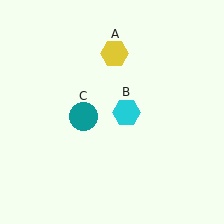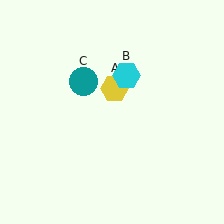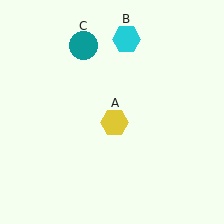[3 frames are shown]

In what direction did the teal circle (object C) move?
The teal circle (object C) moved up.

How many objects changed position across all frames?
3 objects changed position: yellow hexagon (object A), cyan hexagon (object B), teal circle (object C).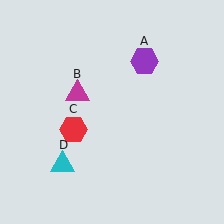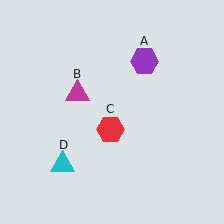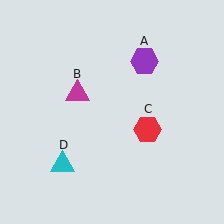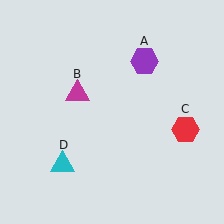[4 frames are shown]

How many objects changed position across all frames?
1 object changed position: red hexagon (object C).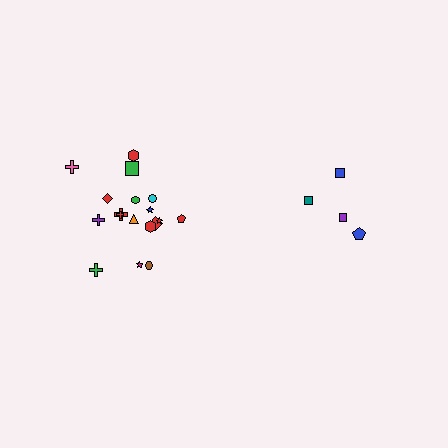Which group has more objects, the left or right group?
The left group.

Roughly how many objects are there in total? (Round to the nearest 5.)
Roughly 20 objects in total.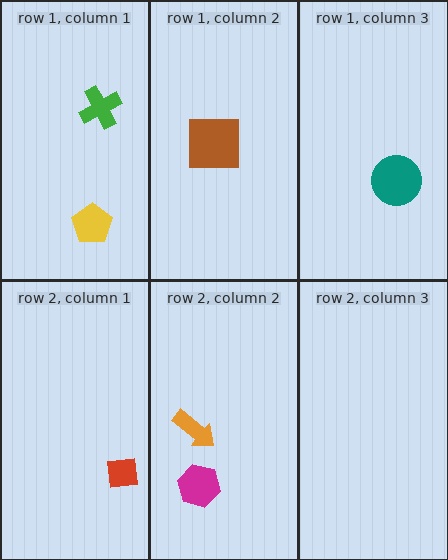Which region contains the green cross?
The row 1, column 1 region.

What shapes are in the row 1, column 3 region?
The teal circle.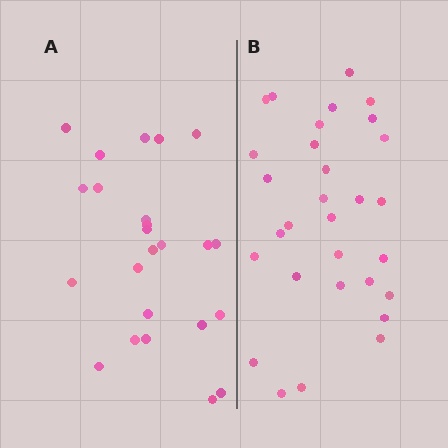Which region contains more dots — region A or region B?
Region B (the right region) has more dots.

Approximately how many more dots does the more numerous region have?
Region B has about 6 more dots than region A.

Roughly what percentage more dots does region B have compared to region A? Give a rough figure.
About 25% more.